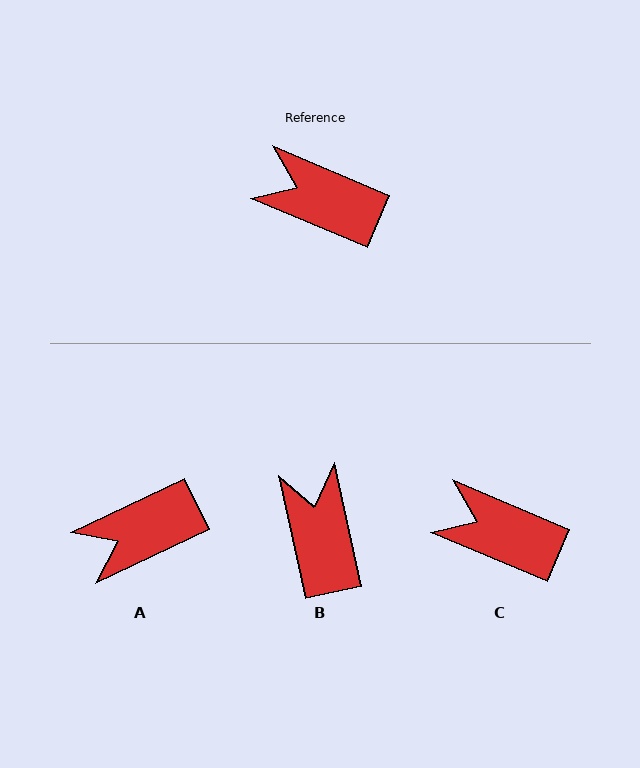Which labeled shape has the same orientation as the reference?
C.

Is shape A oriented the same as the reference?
No, it is off by about 48 degrees.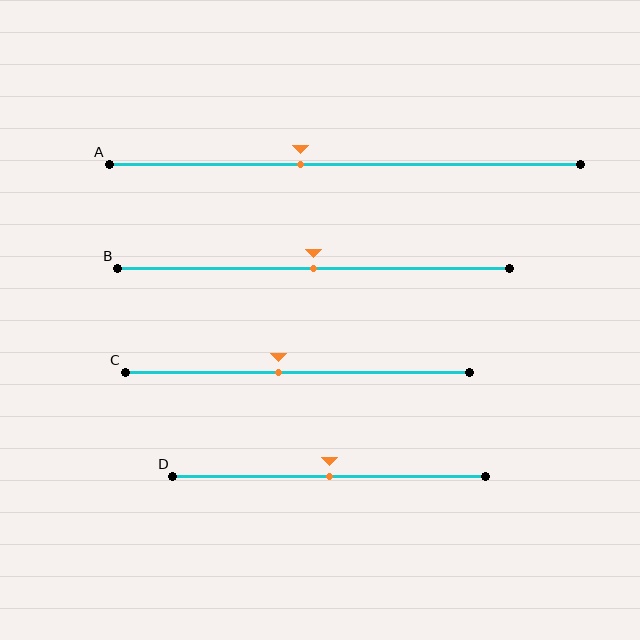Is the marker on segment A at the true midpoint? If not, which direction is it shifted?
No, the marker on segment A is shifted to the left by about 9% of the segment length.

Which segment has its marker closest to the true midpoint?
Segment B has its marker closest to the true midpoint.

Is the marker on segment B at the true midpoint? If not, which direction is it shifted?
Yes, the marker on segment B is at the true midpoint.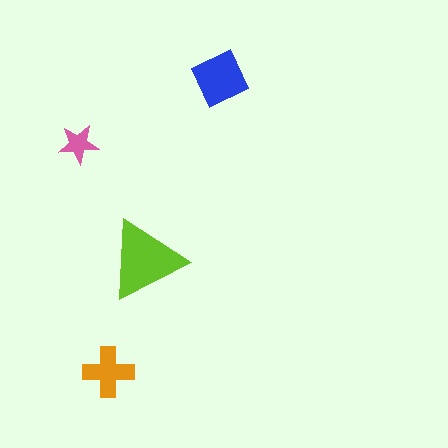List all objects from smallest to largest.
The pink star, the orange cross, the blue diamond, the lime triangle.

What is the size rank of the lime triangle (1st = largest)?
1st.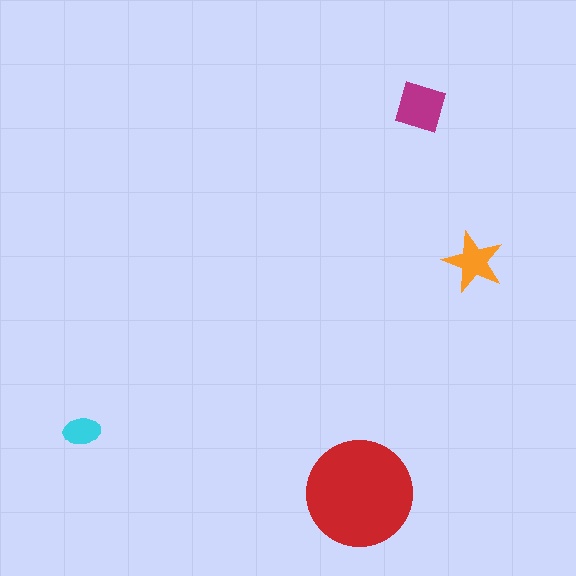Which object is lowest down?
The red circle is bottommost.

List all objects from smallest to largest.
The cyan ellipse, the orange star, the magenta square, the red circle.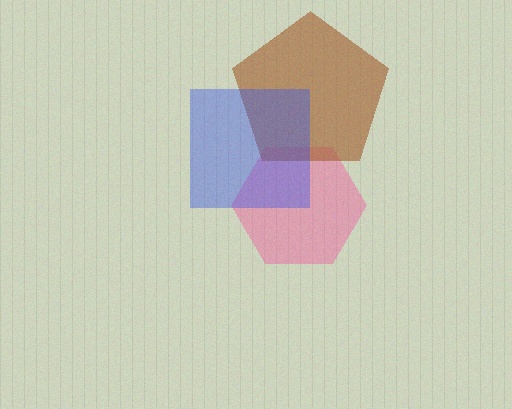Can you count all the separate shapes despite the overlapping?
Yes, there are 3 separate shapes.